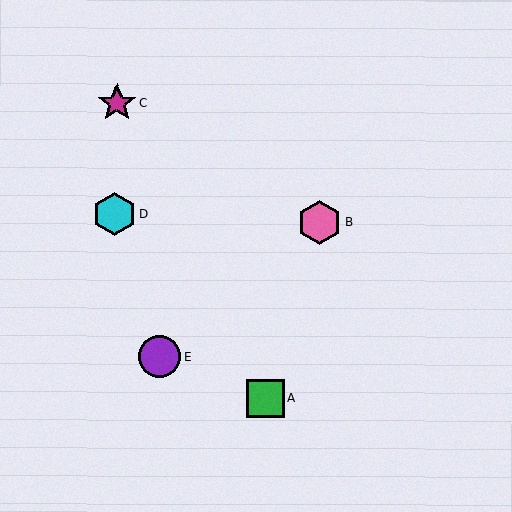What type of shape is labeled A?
Shape A is a green square.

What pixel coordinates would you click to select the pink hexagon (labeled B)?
Click at (320, 223) to select the pink hexagon B.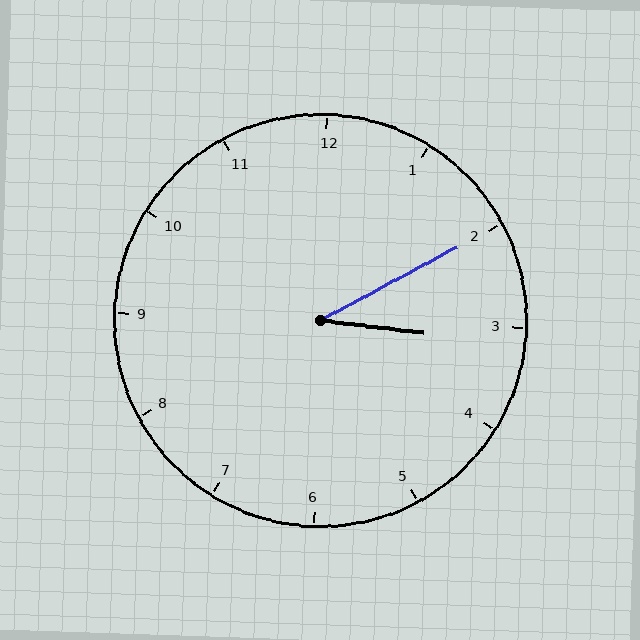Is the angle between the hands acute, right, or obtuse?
It is acute.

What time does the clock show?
3:10.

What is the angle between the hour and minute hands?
Approximately 35 degrees.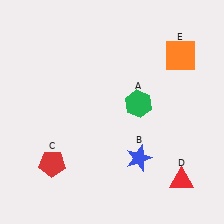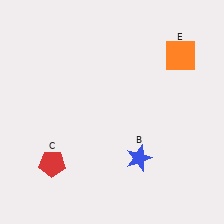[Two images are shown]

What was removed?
The red triangle (D), the green hexagon (A) were removed in Image 2.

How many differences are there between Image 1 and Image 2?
There are 2 differences between the two images.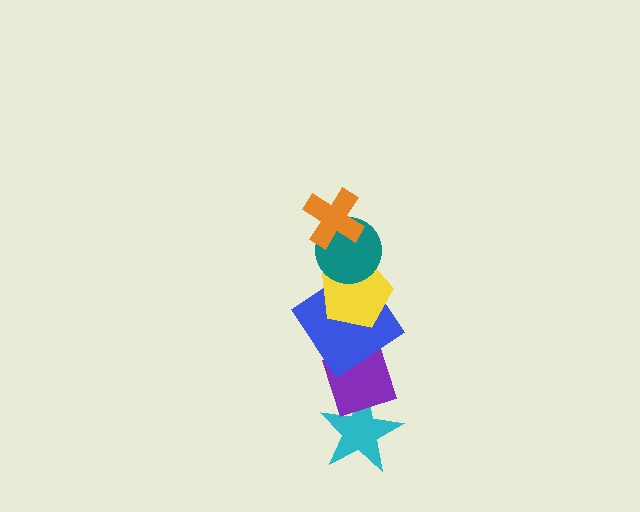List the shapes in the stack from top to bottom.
From top to bottom: the orange cross, the teal circle, the yellow pentagon, the blue diamond, the purple diamond, the cyan star.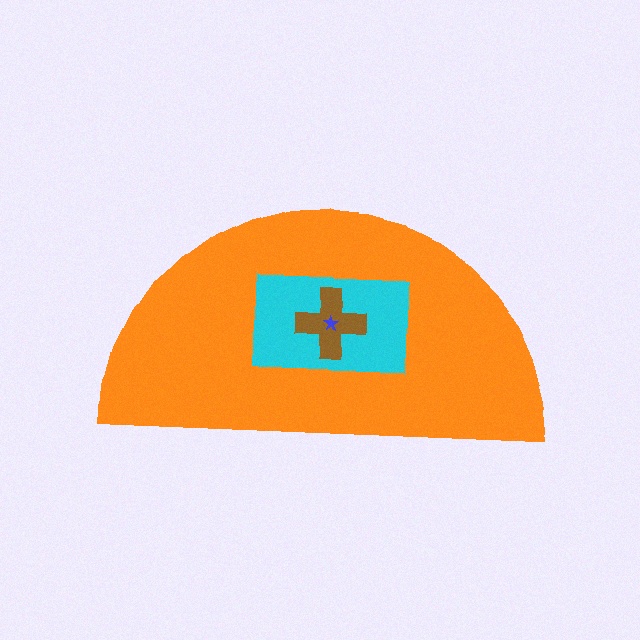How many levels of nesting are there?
4.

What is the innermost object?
The blue star.